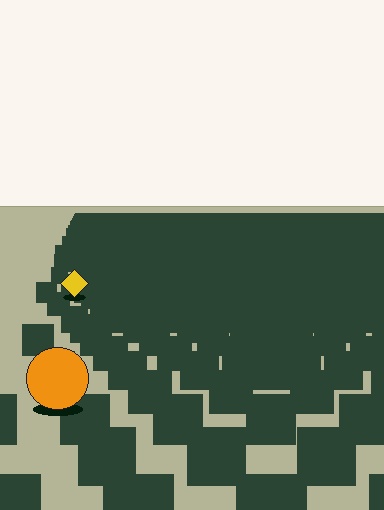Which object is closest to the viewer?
The orange circle is closest. The texture marks near it are larger and more spread out.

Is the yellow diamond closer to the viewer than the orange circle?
No. The orange circle is closer — you can tell from the texture gradient: the ground texture is coarser near it.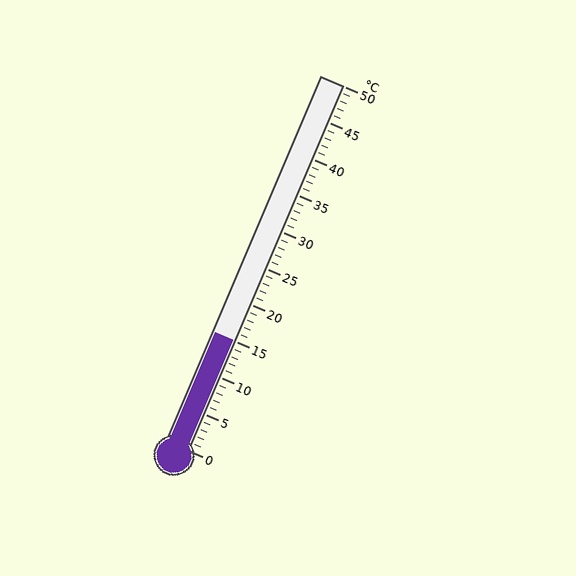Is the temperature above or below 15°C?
The temperature is at 15°C.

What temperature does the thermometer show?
The thermometer shows approximately 15°C.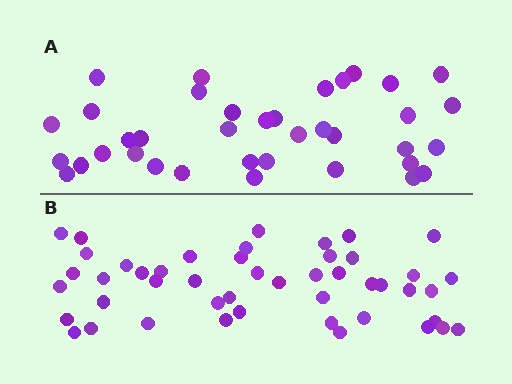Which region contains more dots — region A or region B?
Region B (the bottom region) has more dots.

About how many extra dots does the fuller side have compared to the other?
Region B has roughly 10 or so more dots than region A.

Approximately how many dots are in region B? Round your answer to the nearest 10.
About 50 dots. (The exact count is 47, which rounds to 50.)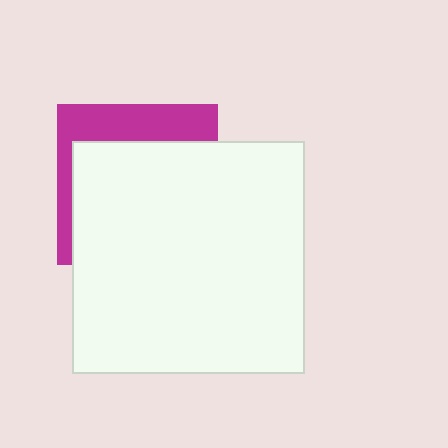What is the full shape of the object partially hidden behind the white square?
The partially hidden object is a magenta square.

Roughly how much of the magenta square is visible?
A small part of it is visible (roughly 30%).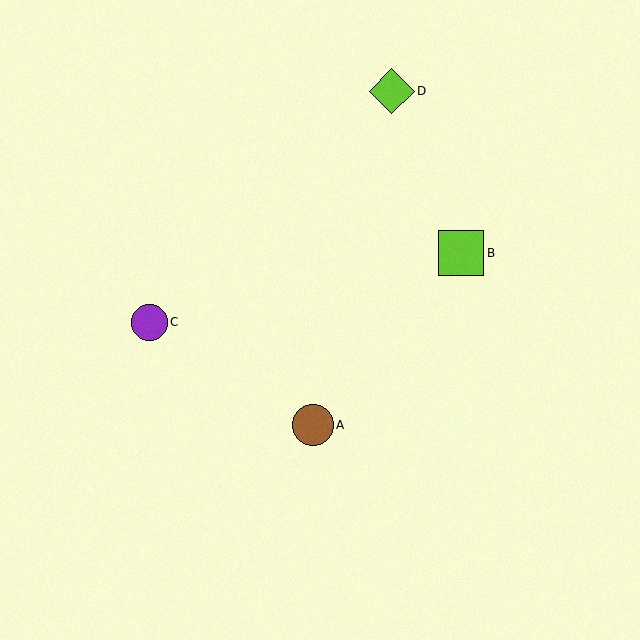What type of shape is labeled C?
Shape C is a purple circle.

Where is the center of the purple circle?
The center of the purple circle is at (150, 322).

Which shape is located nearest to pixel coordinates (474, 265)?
The lime square (labeled B) at (461, 253) is nearest to that location.